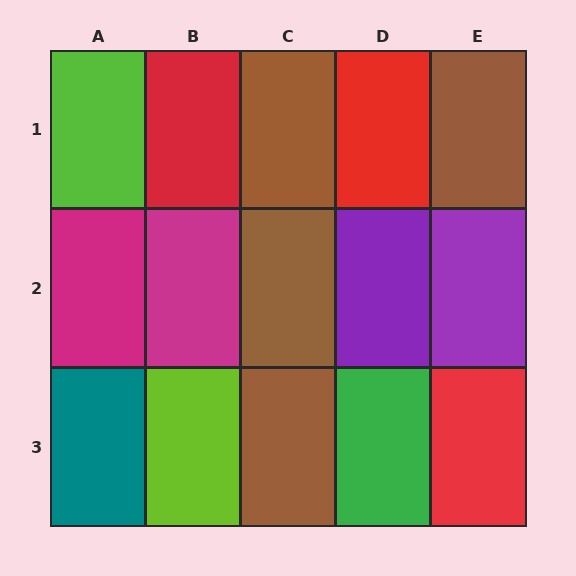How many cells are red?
3 cells are red.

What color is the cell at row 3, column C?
Brown.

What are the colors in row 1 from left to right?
Lime, red, brown, red, brown.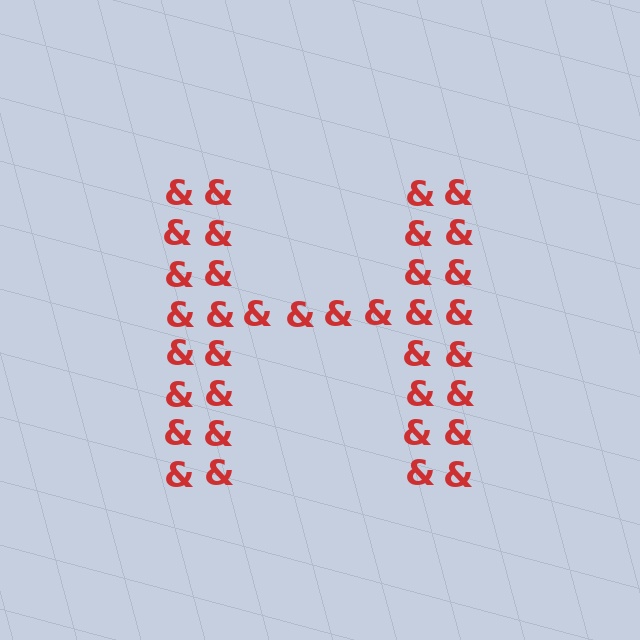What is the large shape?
The large shape is the letter H.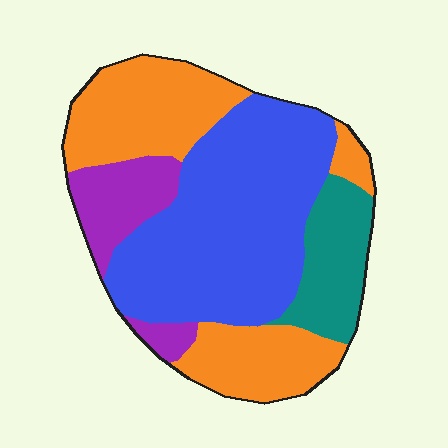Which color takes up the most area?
Blue, at roughly 45%.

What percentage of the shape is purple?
Purple covers around 10% of the shape.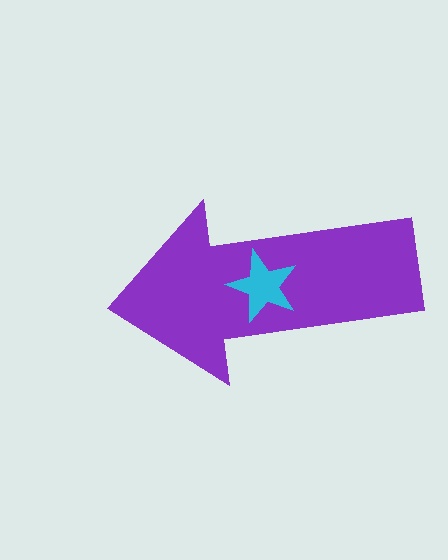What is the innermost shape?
The cyan star.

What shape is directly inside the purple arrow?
The cyan star.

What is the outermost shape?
The purple arrow.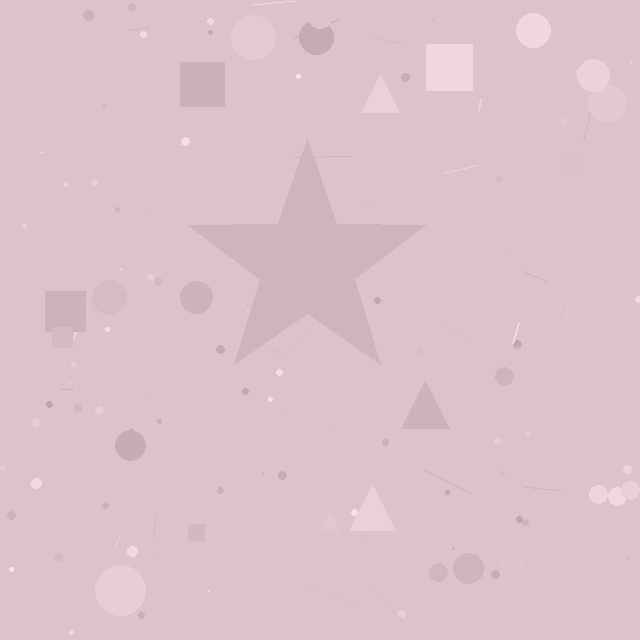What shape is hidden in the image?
A star is hidden in the image.